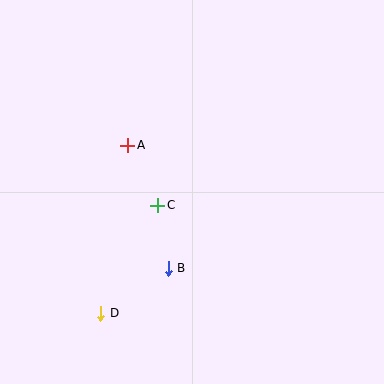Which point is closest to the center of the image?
Point C at (158, 205) is closest to the center.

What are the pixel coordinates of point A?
Point A is at (128, 145).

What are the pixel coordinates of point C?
Point C is at (158, 205).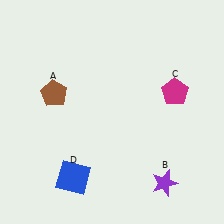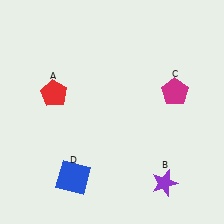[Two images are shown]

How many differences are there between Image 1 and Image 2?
There is 1 difference between the two images.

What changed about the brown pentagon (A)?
In Image 1, A is brown. In Image 2, it changed to red.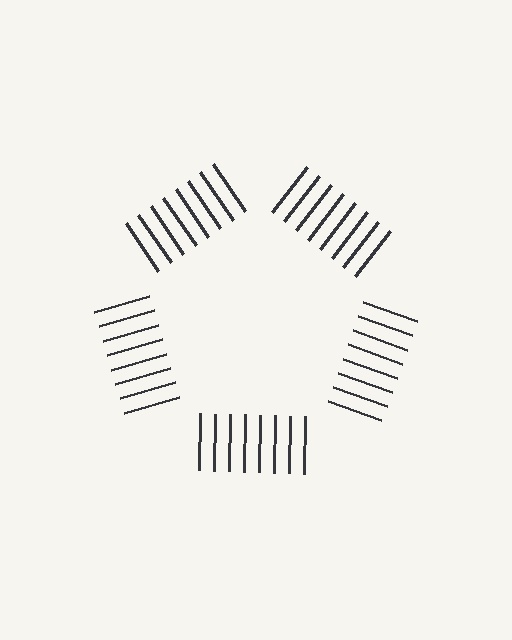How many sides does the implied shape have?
5 sides — the line-ends trace a pentagon.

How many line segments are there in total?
40 — 8 along each of the 5 edges.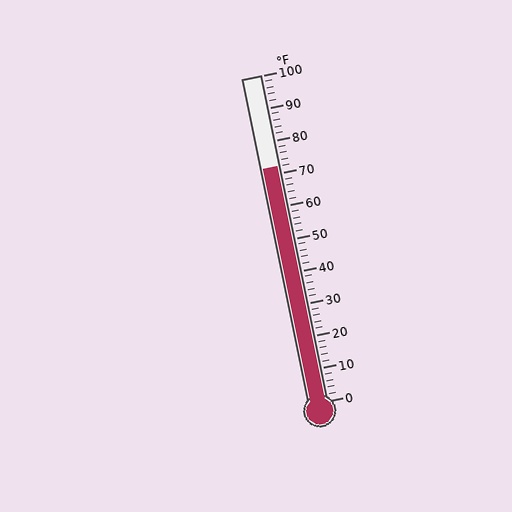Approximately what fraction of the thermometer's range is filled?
The thermometer is filled to approximately 70% of its range.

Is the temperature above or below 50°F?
The temperature is above 50°F.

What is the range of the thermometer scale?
The thermometer scale ranges from 0°F to 100°F.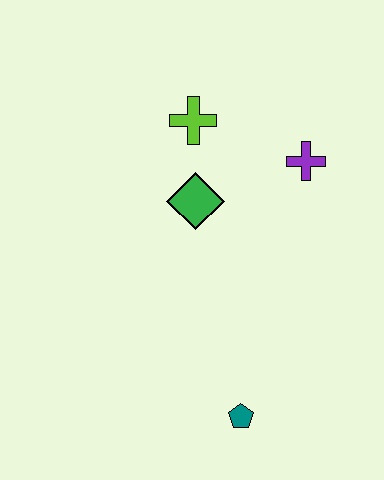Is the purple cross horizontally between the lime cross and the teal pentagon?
No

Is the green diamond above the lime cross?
No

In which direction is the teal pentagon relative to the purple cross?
The teal pentagon is below the purple cross.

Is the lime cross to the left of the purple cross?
Yes